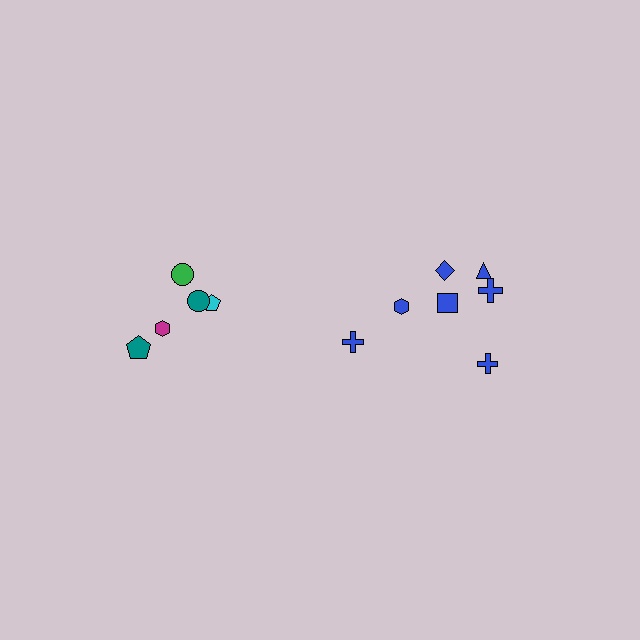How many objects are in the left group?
There are 5 objects.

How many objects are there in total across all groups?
There are 12 objects.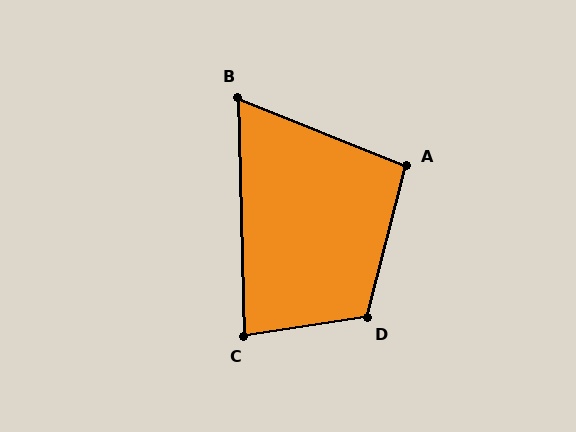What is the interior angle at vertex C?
Approximately 82 degrees (acute).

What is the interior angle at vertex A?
Approximately 98 degrees (obtuse).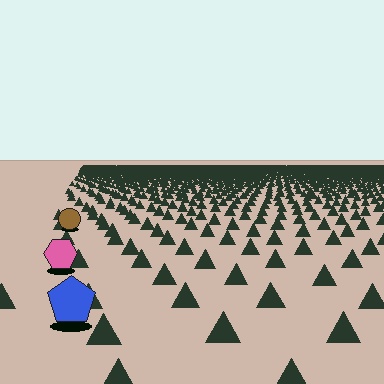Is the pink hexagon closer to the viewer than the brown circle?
Yes. The pink hexagon is closer — you can tell from the texture gradient: the ground texture is coarser near it.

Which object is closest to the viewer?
The blue pentagon is closest. The texture marks near it are larger and more spread out.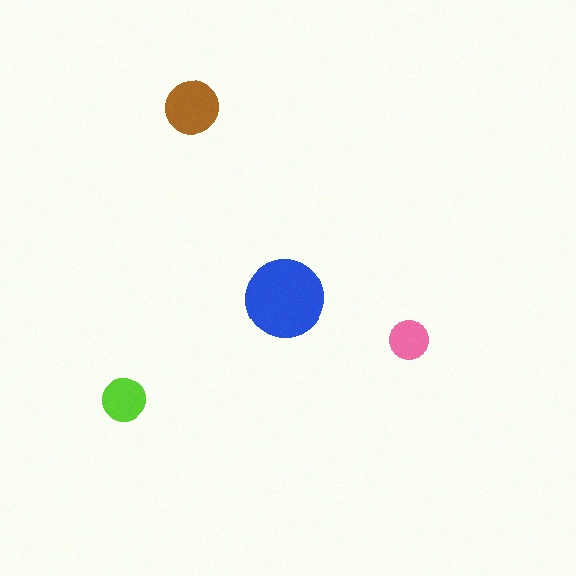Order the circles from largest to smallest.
the blue one, the brown one, the lime one, the pink one.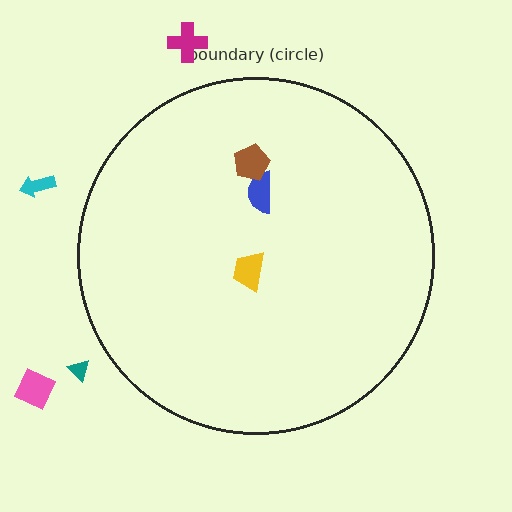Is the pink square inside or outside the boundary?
Outside.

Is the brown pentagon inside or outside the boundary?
Inside.